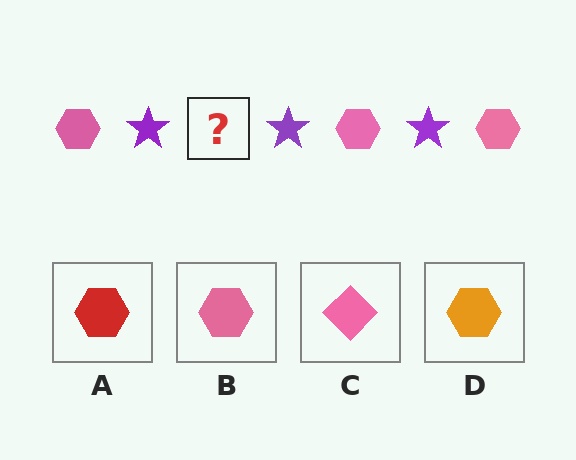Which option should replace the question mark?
Option B.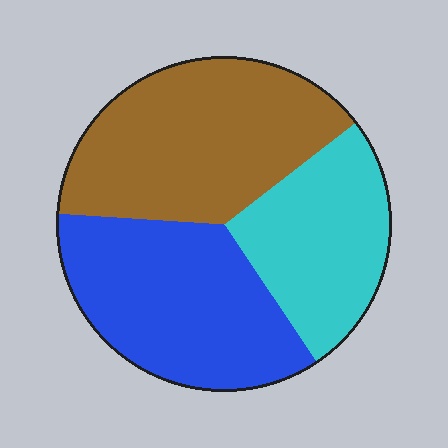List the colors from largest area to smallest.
From largest to smallest: brown, blue, cyan.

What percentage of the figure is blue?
Blue covers 35% of the figure.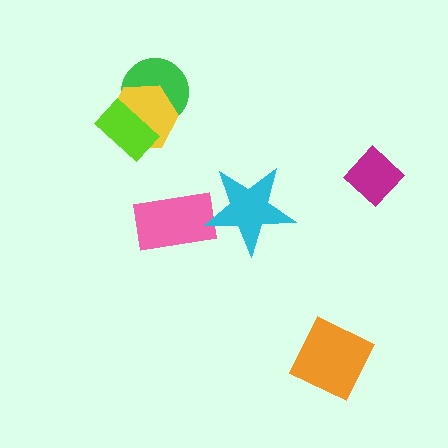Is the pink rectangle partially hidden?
Yes, it is partially covered by another shape.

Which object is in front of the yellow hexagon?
The lime rectangle is in front of the yellow hexagon.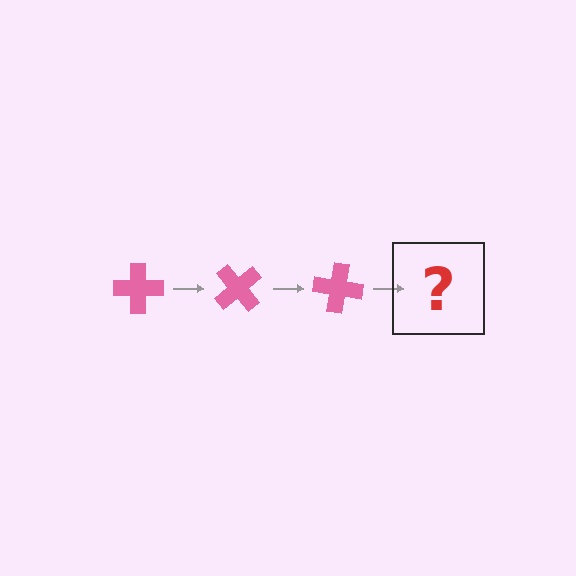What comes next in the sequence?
The next element should be a pink cross rotated 150 degrees.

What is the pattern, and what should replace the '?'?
The pattern is that the cross rotates 50 degrees each step. The '?' should be a pink cross rotated 150 degrees.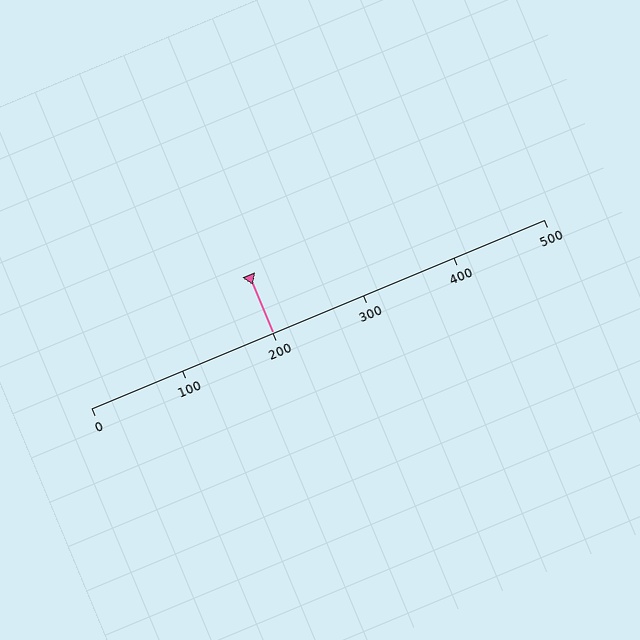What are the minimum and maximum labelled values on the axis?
The axis runs from 0 to 500.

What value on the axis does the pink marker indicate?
The marker indicates approximately 200.